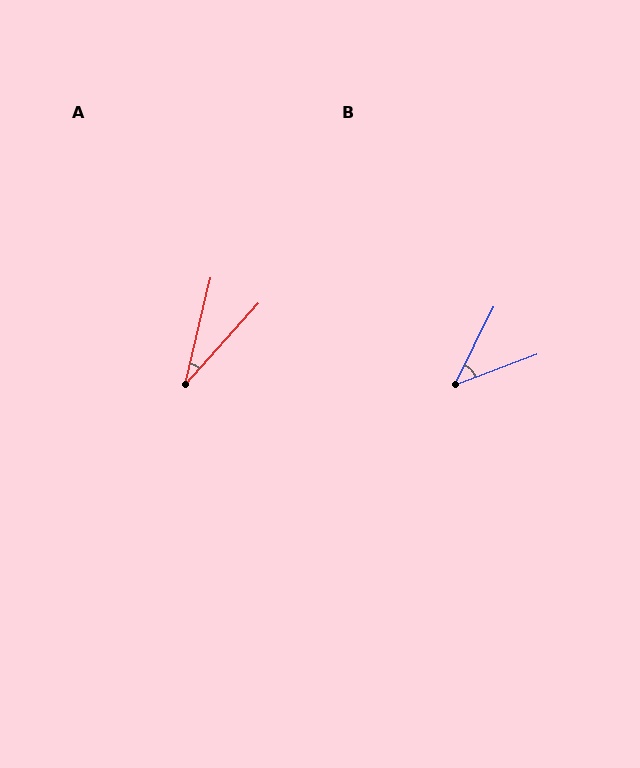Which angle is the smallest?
A, at approximately 29 degrees.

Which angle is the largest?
B, at approximately 43 degrees.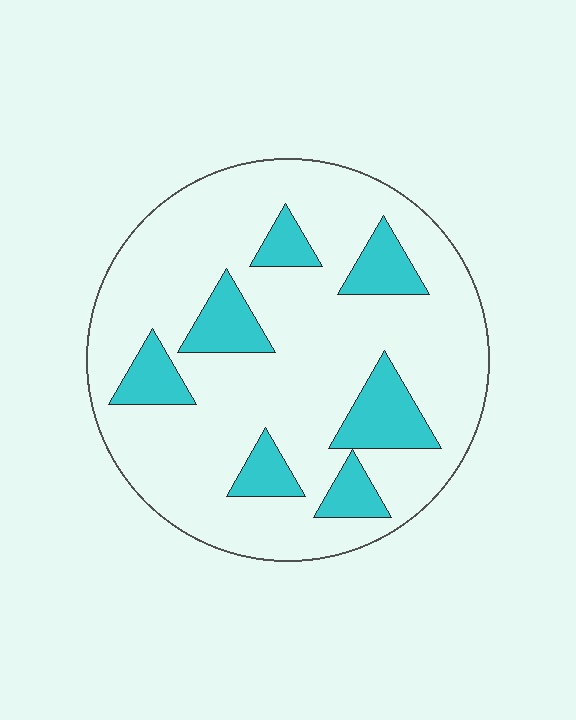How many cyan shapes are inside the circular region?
7.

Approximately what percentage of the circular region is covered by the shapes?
Approximately 20%.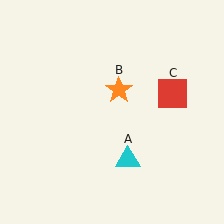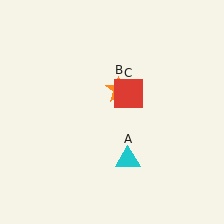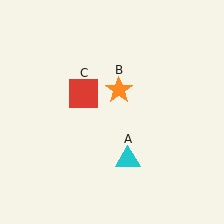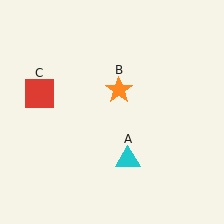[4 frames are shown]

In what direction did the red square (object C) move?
The red square (object C) moved left.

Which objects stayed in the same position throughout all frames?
Cyan triangle (object A) and orange star (object B) remained stationary.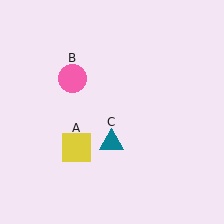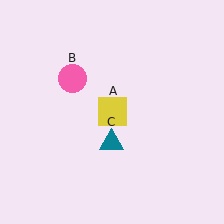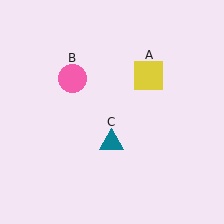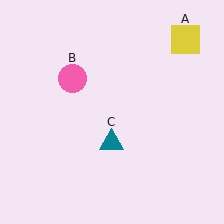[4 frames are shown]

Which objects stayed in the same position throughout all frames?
Pink circle (object B) and teal triangle (object C) remained stationary.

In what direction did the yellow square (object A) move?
The yellow square (object A) moved up and to the right.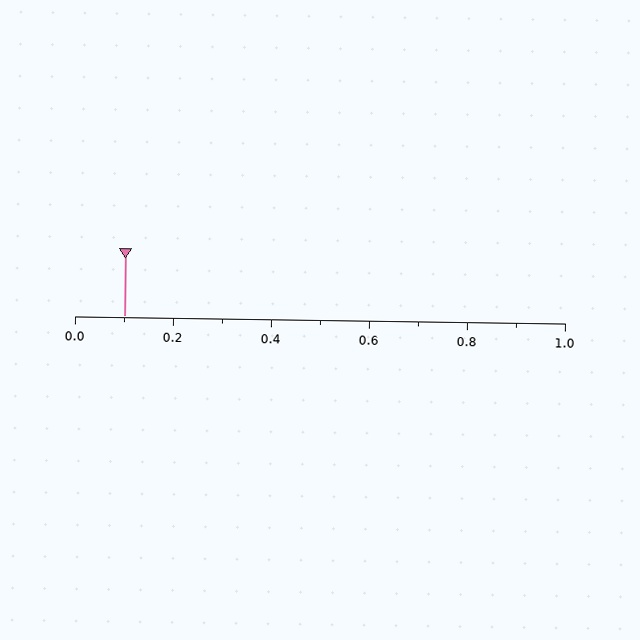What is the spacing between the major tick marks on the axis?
The major ticks are spaced 0.2 apart.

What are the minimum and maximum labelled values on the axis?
The axis runs from 0.0 to 1.0.